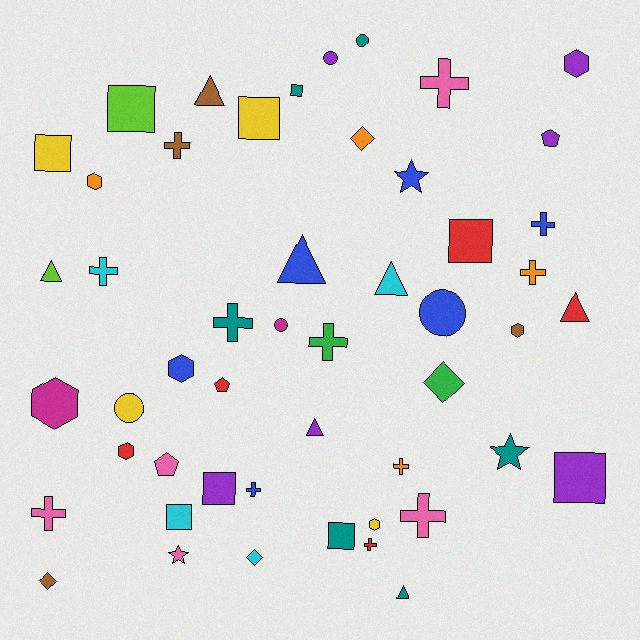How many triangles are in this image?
There are 7 triangles.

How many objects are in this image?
There are 50 objects.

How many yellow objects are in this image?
There are 4 yellow objects.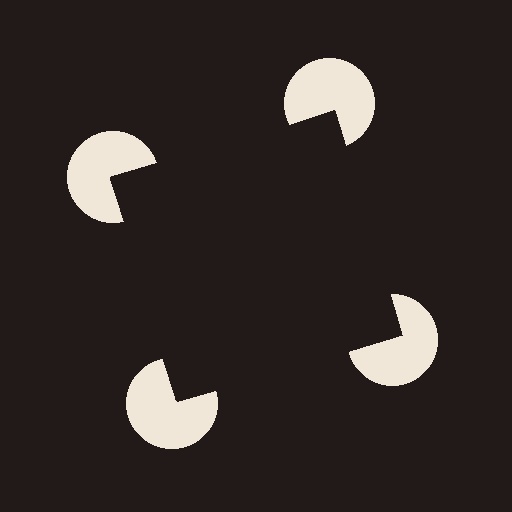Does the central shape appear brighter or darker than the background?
It typically appears slightly darker than the background, even though no actual brightness change is drawn.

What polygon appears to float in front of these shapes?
An illusory square — its edges are inferred from the aligned wedge cuts in the pac-man discs, not physically drawn.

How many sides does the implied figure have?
4 sides.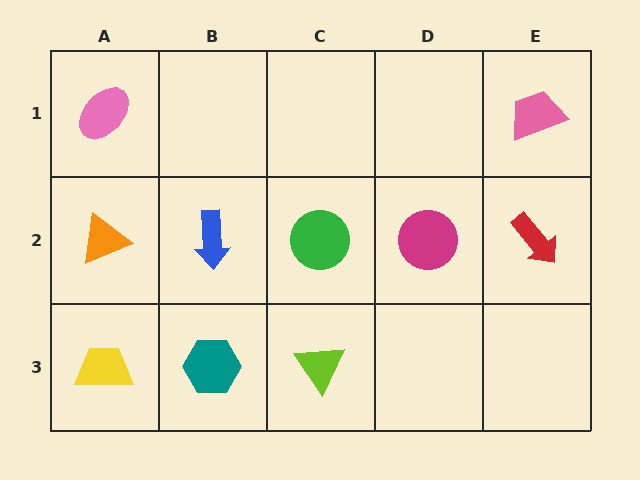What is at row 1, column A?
A pink ellipse.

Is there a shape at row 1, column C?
No, that cell is empty.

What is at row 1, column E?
A pink trapezoid.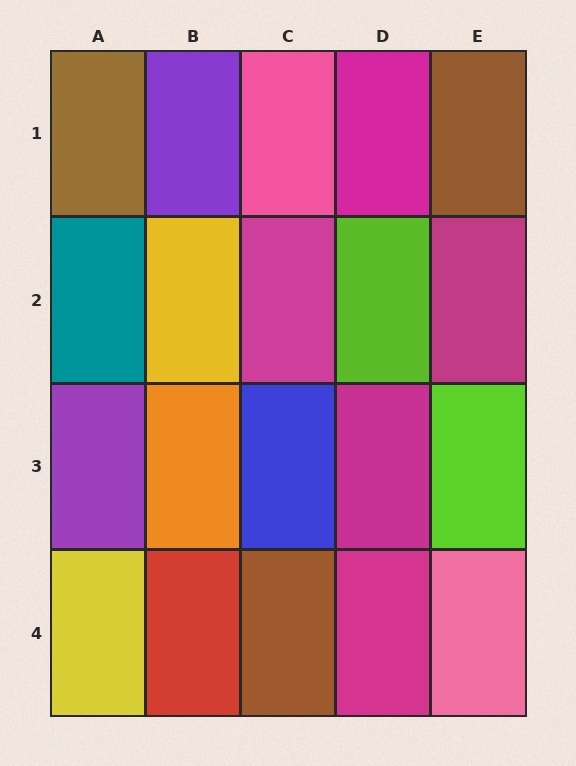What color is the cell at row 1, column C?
Pink.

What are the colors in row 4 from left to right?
Yellow, red, brown, magenta, pink.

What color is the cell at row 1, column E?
Brown.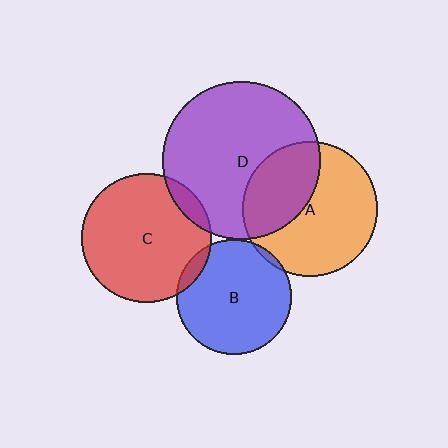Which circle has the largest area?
Circle D (purple).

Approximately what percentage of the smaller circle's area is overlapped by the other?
Approximately 10%.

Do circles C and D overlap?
Yes.